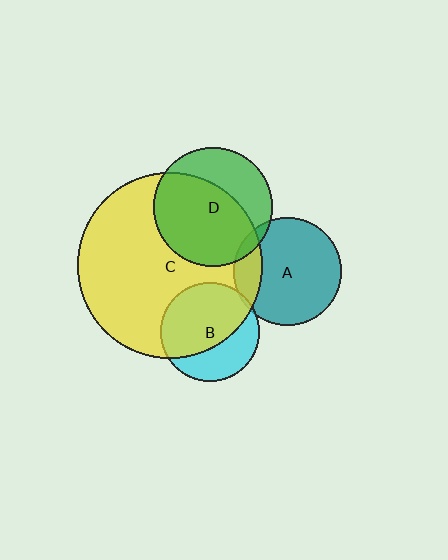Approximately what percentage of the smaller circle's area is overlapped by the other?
Approximately 65%.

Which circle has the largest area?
Circle C (yellow).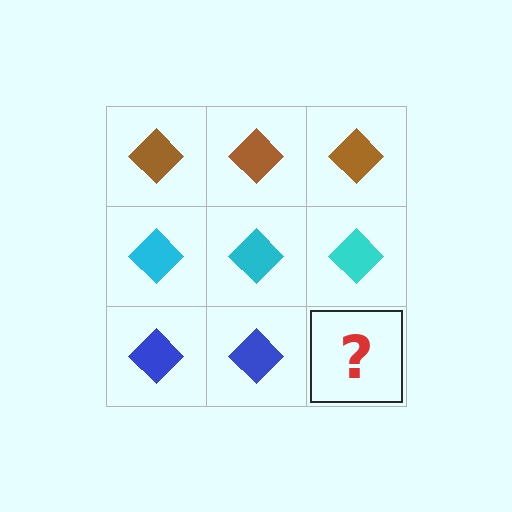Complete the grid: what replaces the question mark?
The question mark should be replaced with a blue diamond.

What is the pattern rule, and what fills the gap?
The rule is that each row has a consistent color. The gap should be filled with a blue diamond.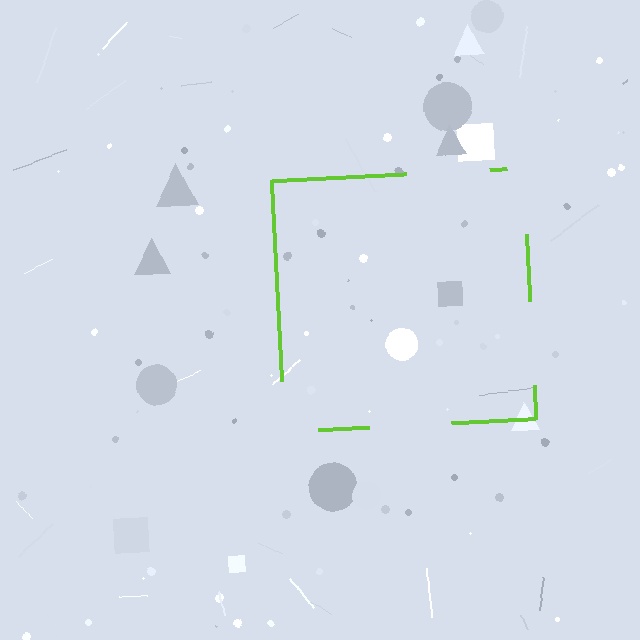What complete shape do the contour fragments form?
The contour fragments form a square.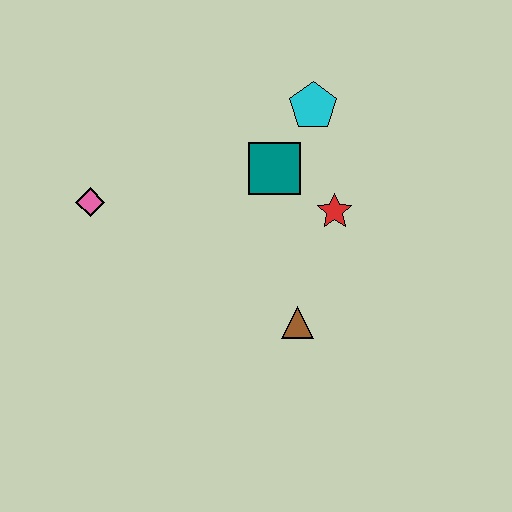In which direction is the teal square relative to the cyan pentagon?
The teal square is below the cyan pentagon.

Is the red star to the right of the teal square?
Yes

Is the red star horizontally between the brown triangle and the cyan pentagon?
No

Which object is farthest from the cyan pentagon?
The pink diamond is farthest from the cyan pentagon.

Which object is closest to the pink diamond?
The teal square is closest to the pink diamond.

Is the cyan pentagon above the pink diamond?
Yes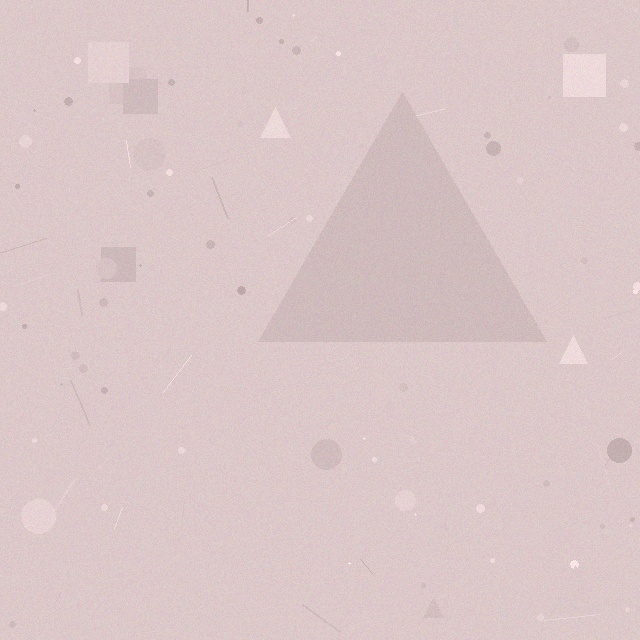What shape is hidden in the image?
A triangle is hidden in the image.